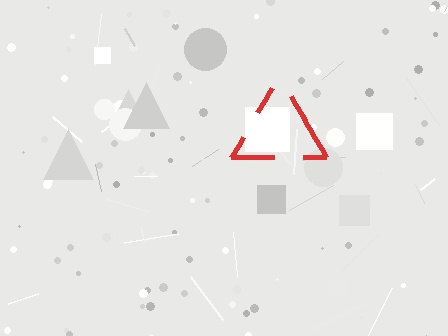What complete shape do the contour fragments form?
The contour fragments form a triangle.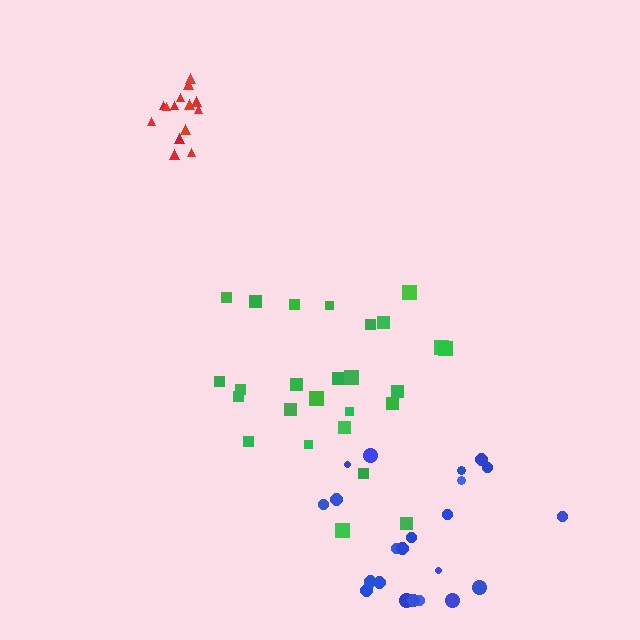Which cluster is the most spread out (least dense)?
Blue.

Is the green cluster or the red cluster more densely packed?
Red.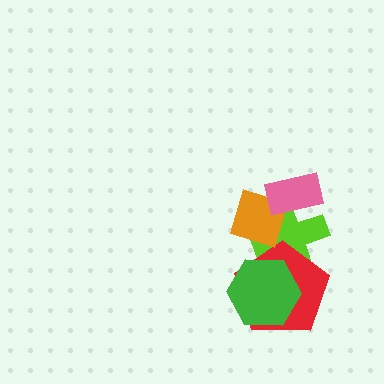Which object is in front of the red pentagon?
The green hexagon is in front of the red pentagon.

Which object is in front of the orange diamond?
The pink rectangle is in front of the orange diamond.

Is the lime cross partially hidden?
Yes, it is partially covered by another shape.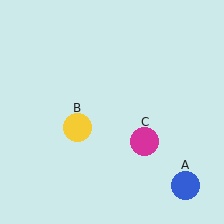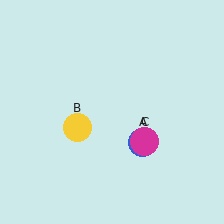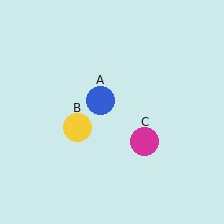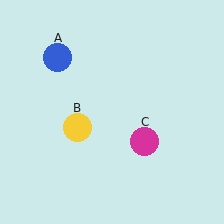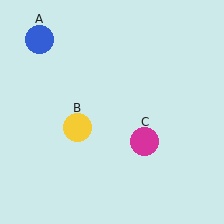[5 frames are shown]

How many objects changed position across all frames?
1 object changed position: blue circle (object A).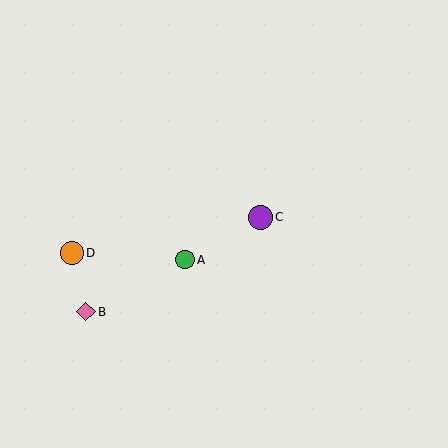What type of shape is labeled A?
Shape A is a green circle.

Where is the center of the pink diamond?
The center of the pink diamond is at (86, 312).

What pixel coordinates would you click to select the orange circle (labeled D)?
Click at (72, 253) to select the orange circle D.